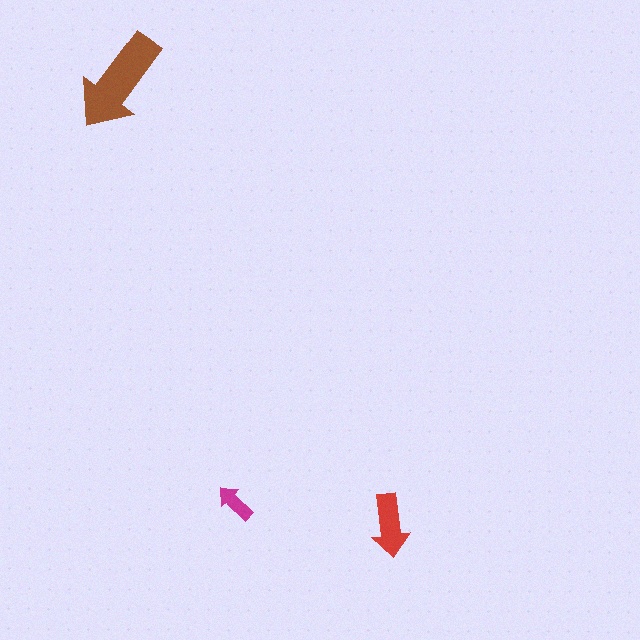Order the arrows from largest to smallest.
the brown one, the red one, the magenta one.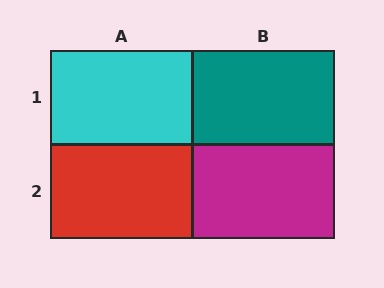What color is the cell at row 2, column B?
Magenta.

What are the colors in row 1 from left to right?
Cyan, teal.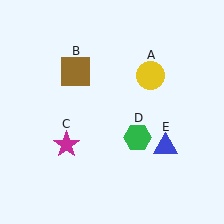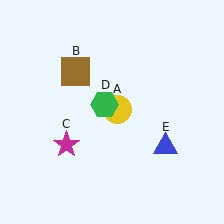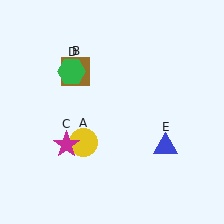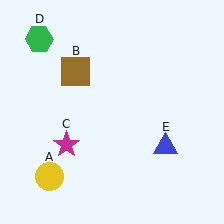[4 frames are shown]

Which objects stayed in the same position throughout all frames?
Brown square (object B) and magenta star (object C) and blue triangle (object E) remained stationary.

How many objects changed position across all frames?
2 objects changed position: yellow circle (object A), green hexagon (object D).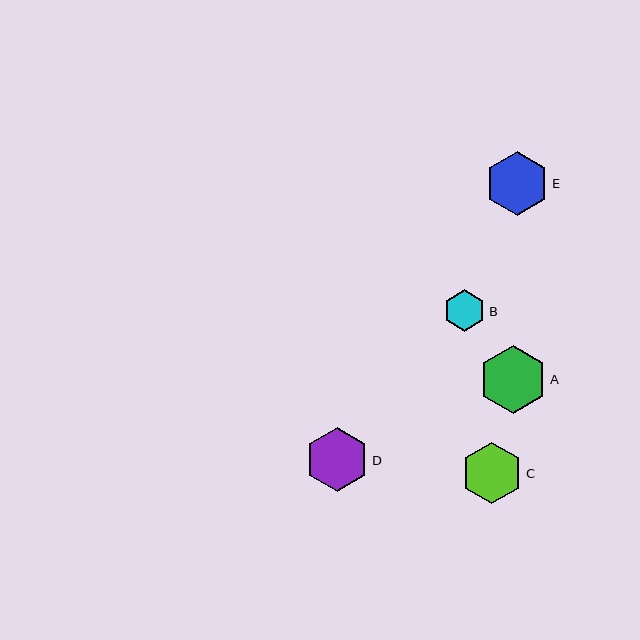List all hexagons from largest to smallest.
From largest to smallest: A, E, D, C, B.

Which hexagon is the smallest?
Hexagon B is the smallest with a size of approximately 41 pixels.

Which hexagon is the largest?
Hexagon A is the largest with a size of approximately 68 pixels.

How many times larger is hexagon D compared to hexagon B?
Hexagon D is approximately 1.5 times the size of hexagon B.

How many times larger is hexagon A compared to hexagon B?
Hexagon A is approximately 1.6 times the size of hexagon B.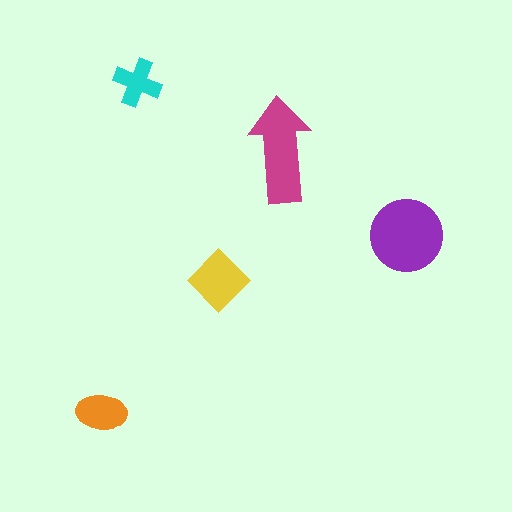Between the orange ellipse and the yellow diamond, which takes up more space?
The yellow diamond.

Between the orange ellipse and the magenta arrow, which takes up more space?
The magenta arrow.